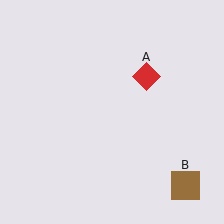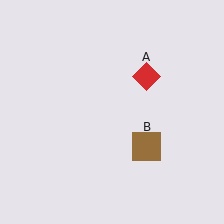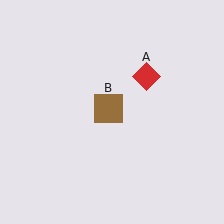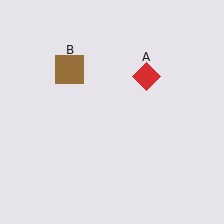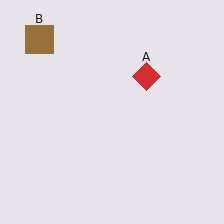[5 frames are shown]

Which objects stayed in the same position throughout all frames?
Red diamond (object A) remained stationary.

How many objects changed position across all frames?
1 object changed position: brown square (object B).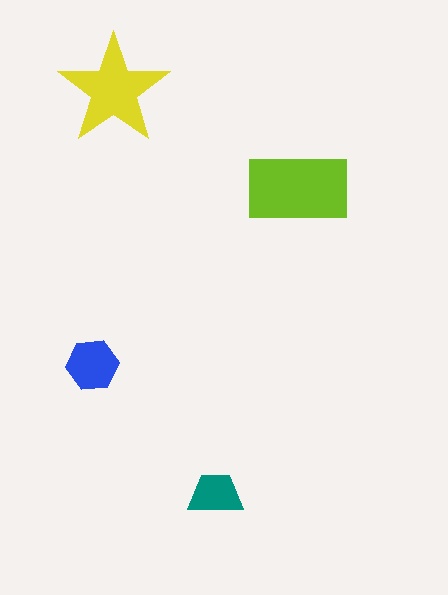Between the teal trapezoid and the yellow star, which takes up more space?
The yellow star.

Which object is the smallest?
The teal trapezoid.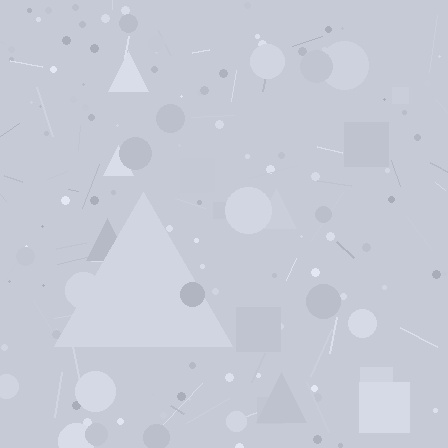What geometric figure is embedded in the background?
A triangle is embedded in the background.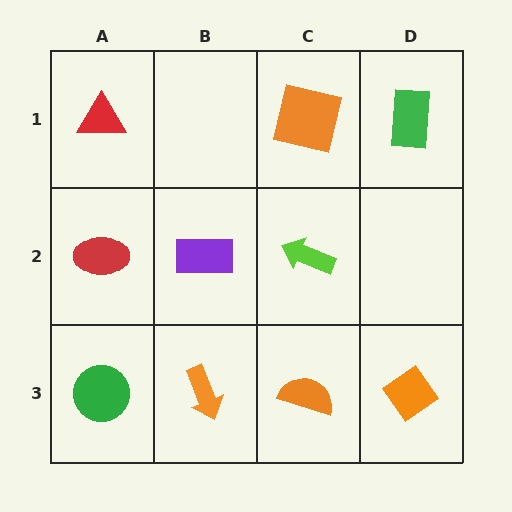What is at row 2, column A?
A red ellipse.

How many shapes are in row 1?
3 shapes.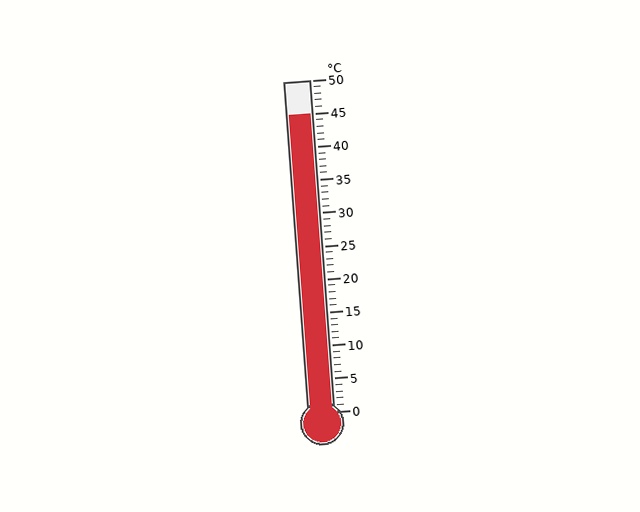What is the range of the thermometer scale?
The thermometer scale ranges from 0°C to 50°C.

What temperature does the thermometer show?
The thermometer shows approximately 45°C.